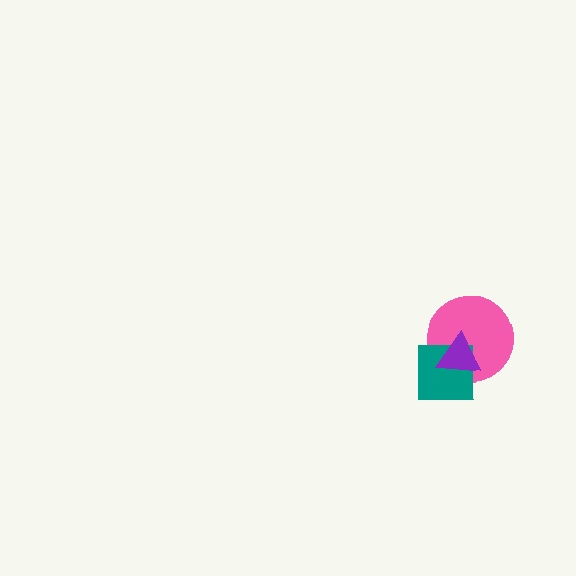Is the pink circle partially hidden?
Yes, it is partially covered by another shape.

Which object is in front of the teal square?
The purple triangle is in front of the teal square.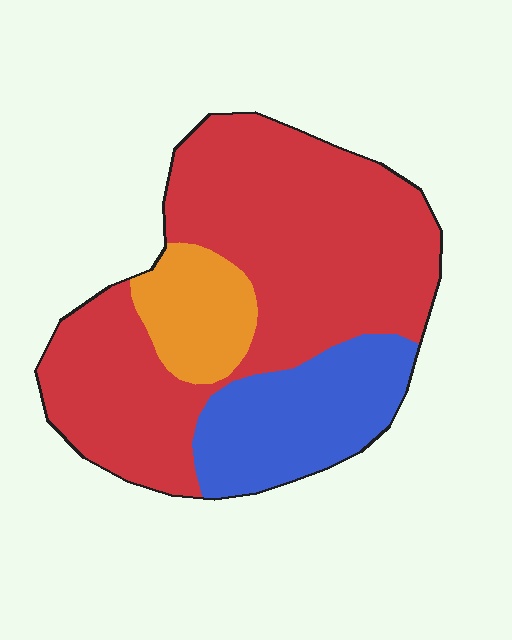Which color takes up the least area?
Orange, at roughly 10%.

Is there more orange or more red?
Red.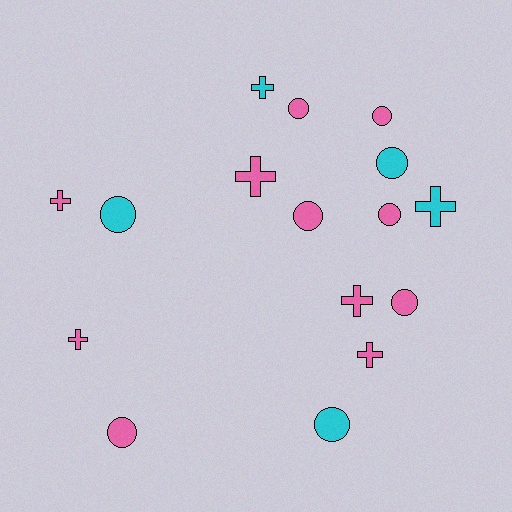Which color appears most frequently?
Pink, with 11 objects.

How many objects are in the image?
There are 16 objects.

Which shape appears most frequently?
Circle, with 9 objects.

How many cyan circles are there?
There are 3 cyan circles.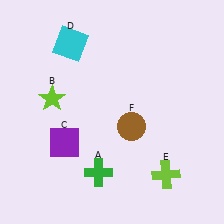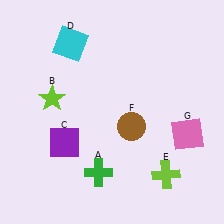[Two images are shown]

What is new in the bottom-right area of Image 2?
A pink square (G) was added in the bottom-right area of Image 2.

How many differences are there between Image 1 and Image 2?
There is 1 difference between the two images.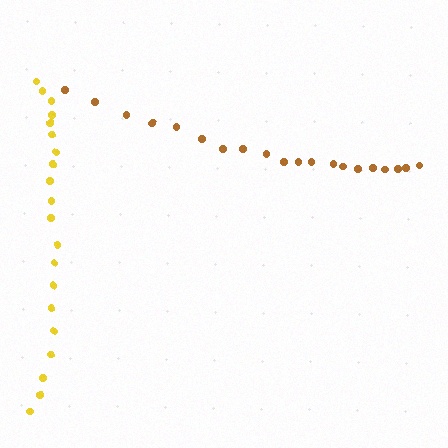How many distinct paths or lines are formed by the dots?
There are 2 distinct paths.